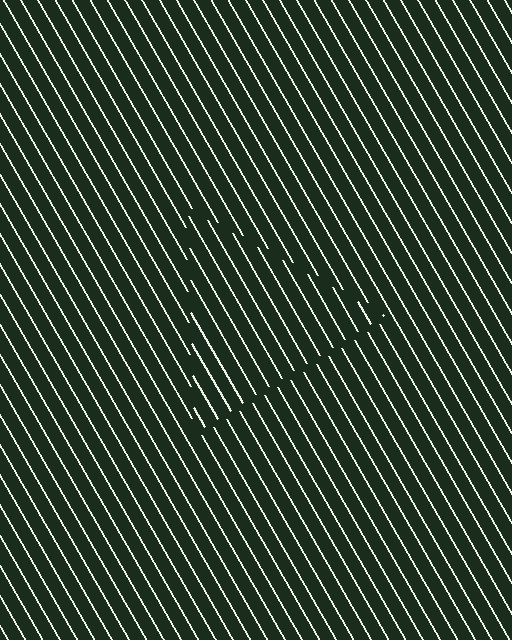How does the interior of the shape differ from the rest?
The interior of the shape contains the same grating, shifted by half a period — the contour is defined by the phase discontinuity where line-ends from the inner and outer gratings abut.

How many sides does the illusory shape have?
3 sides — the line-ends trace a triangle.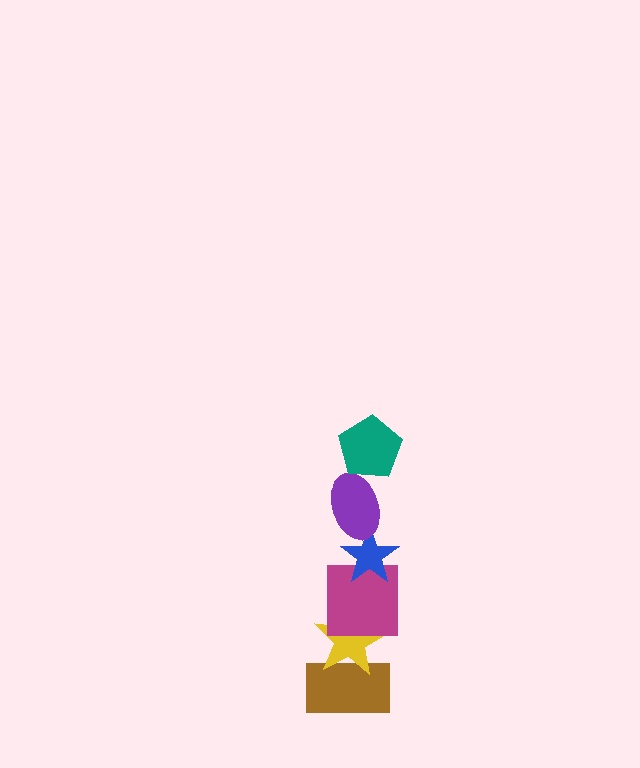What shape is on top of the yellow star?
The magenta square is on top of the yellow star.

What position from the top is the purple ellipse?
The purple ellipse is 2nd from the top.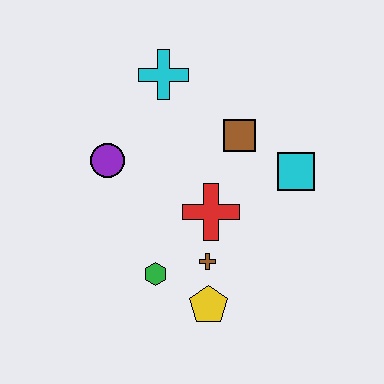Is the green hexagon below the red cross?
Yes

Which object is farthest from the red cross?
The cyan cross is farthest from the red cross.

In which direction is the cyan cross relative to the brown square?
The cyan cross is to the left of the brown square.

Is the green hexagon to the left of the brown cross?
Yes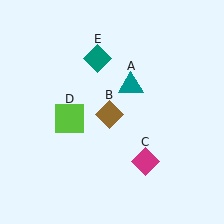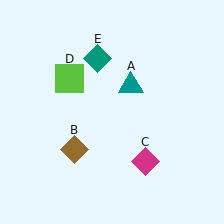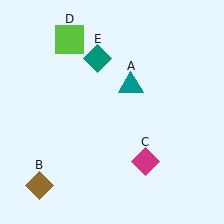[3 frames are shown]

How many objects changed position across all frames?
2 objects changed position: brown diamond (object B), lime square (object D).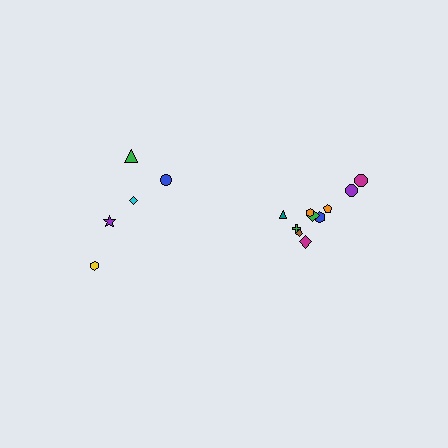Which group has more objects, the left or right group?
The right group.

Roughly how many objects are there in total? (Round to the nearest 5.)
Roughly 15 objects in total.